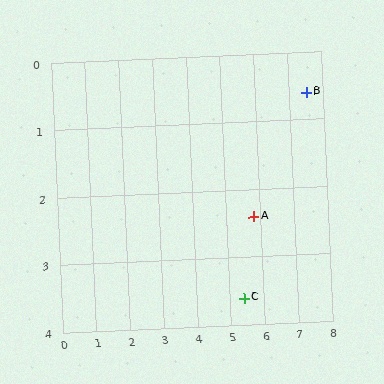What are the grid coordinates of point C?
Point C is at approximately (5.4, 3.6).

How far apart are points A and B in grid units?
Points A and B are about 2.5 grid units apart.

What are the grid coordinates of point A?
Point A is at approximately (5.8, 2.4).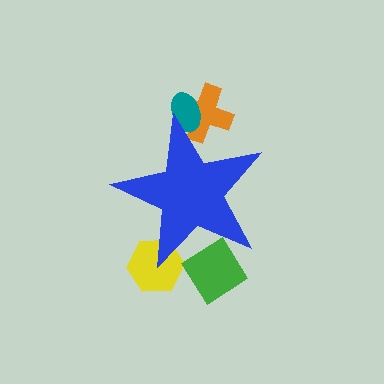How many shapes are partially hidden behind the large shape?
4 shapes are partially hidden.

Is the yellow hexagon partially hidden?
Yes, the yellow hexagon is partially hidden behind the blue star.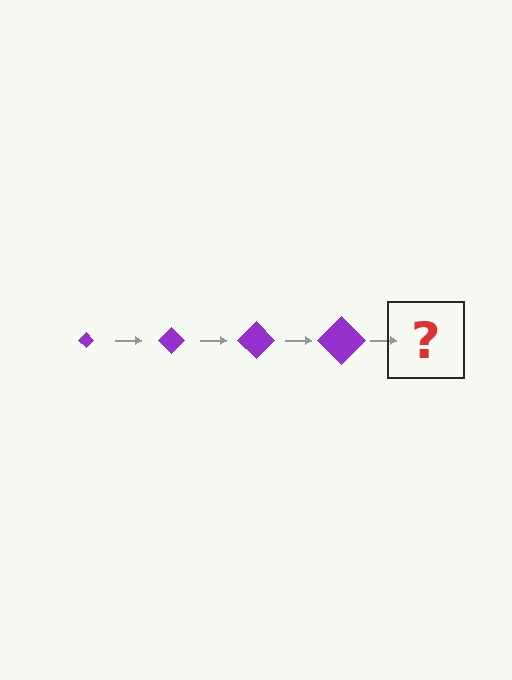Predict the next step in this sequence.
The next step is a purple diamond, larger than the previous one.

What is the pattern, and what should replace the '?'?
The pattern is that the diamond gets progressively larger each step. The '?' should be a purple diamond, larger than the previous one.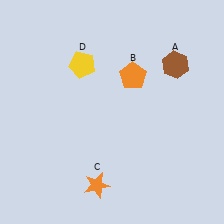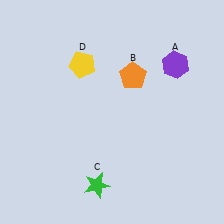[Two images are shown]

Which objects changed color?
A changed from brown to purple. C changed from orange to green.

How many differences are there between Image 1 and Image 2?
There are 2 differences between the two images.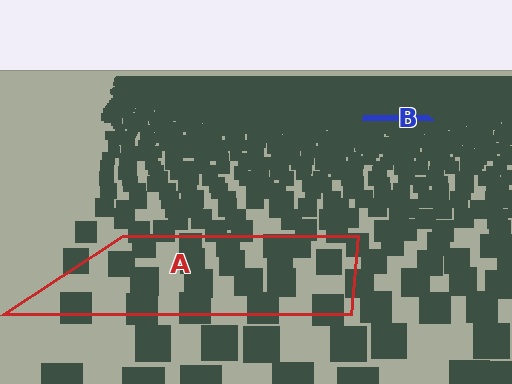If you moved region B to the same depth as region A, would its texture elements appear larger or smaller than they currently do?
They would appear larger. At a closer depth, the same texture elements are projected at a bigger on-screen size.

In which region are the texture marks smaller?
The texture marks are smaller in region B, because it is farther away.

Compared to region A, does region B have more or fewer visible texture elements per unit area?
Region B has more texture elements per unit area — they are packed more densely because it is farther away.